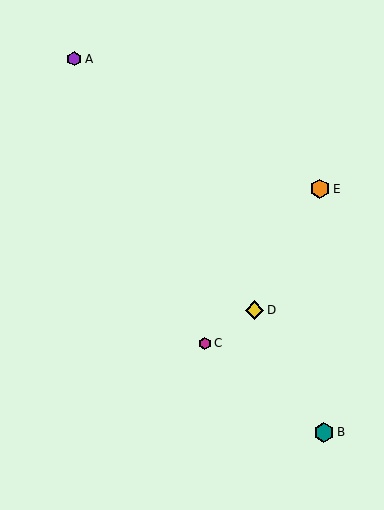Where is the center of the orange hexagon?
The center of the orange hexagon is at (320, 189).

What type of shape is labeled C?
Shape C is a magenta hexagon.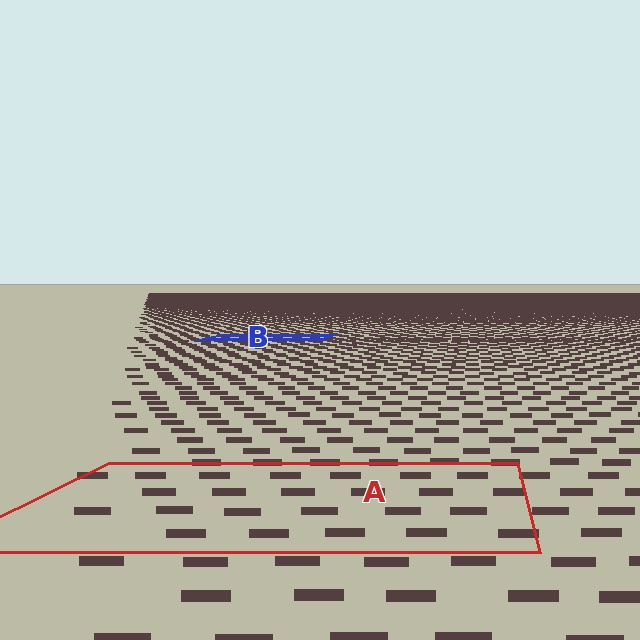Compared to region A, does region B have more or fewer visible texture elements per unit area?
Region B has more texture elements per unit area — they are packed more densely because it is farther away.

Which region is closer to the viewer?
Region A is closer. The texture elements there are larger and more spread out.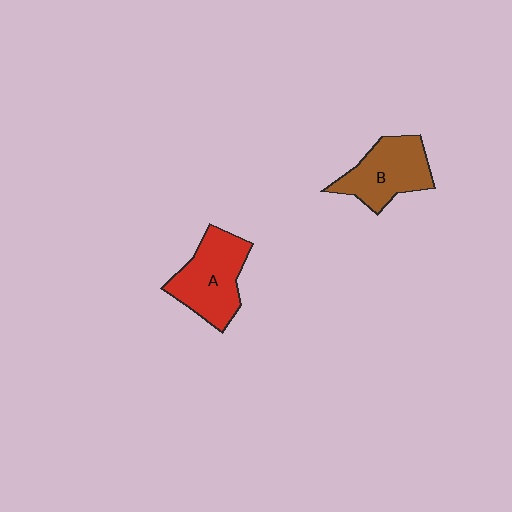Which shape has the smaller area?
Shape B (brown).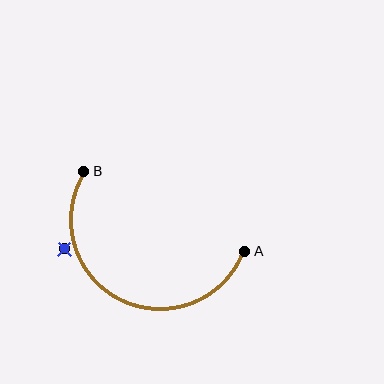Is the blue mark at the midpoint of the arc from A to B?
No — the blue mark does not lie on the arc at all. It sits slightly outside the curve.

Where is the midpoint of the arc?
The arc midpoint is the point on the curve farthest from the straight line joining A and B. It sits below that line.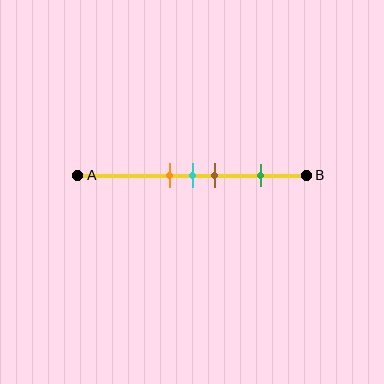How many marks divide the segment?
There are 4 marks dividing the segment.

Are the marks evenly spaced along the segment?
No, the marks are not evenly spaced.